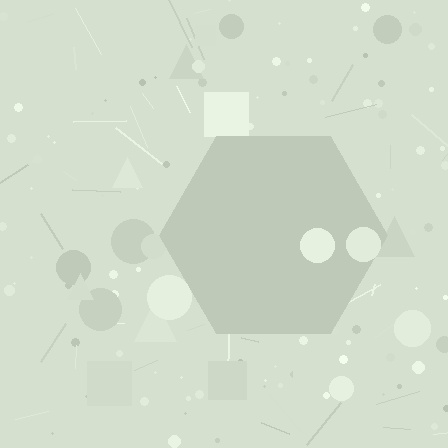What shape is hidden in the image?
A hexagon is hidden in the image.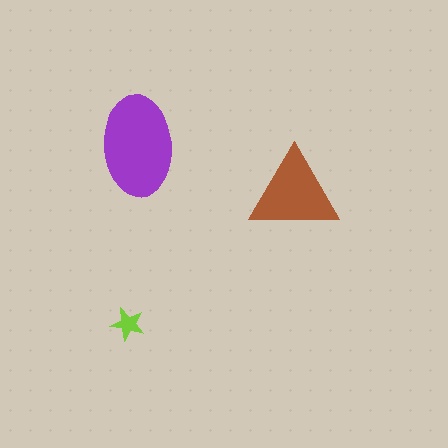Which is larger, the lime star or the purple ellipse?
The purple ellipse.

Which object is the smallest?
The lime star.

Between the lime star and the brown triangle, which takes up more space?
The brown triangle.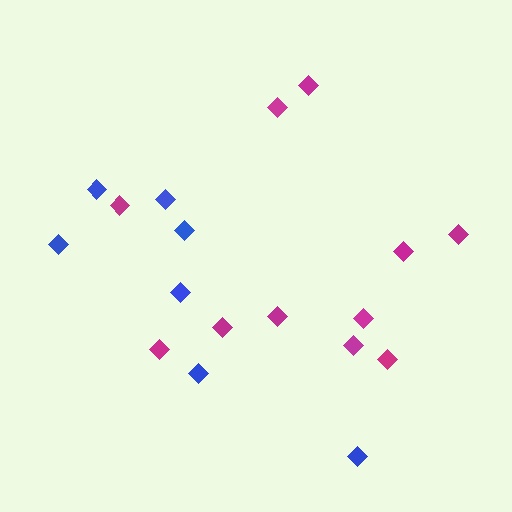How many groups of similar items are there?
There are 2 groups: one group of magenta diamonds (11) and one group of blue diamonds (7).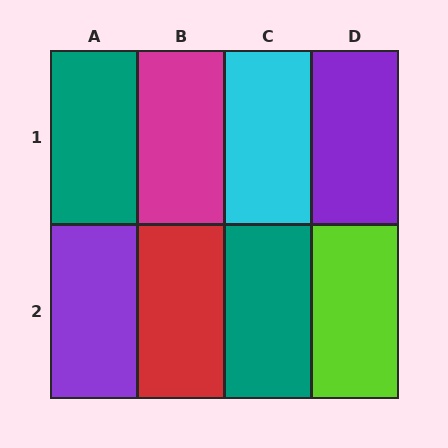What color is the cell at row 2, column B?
Red.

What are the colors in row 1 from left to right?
Teal, magenta, cyan, purple.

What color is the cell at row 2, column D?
Lime.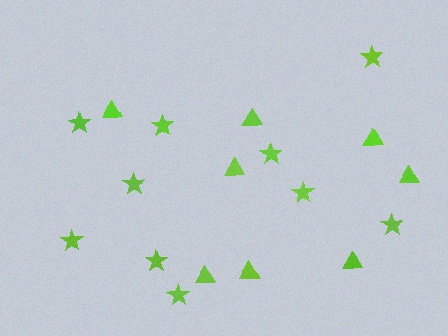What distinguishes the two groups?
There are 2 groups: one group of triangles (8) and one group of stars (10).